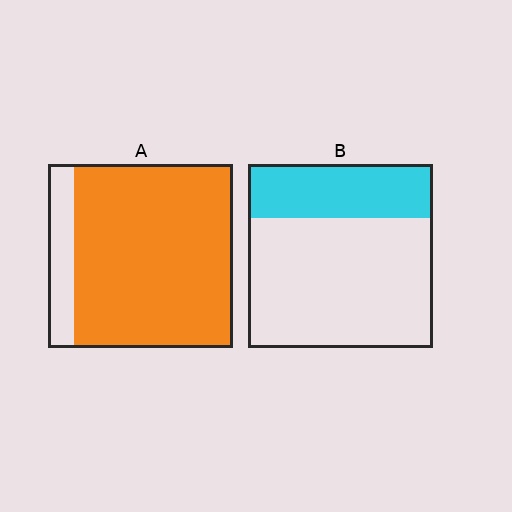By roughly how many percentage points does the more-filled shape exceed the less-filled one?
By roughly 55 percentage points (A over B).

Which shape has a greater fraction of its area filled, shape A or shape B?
Shape A.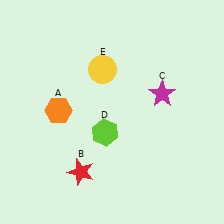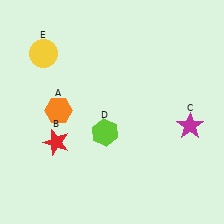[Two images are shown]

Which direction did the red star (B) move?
The red star (B) moved up.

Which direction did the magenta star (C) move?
The magenta star (C) moved down.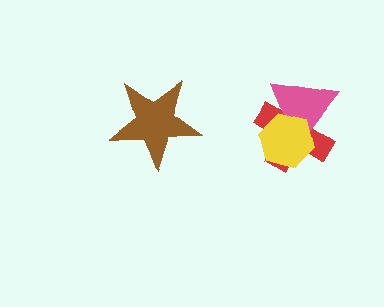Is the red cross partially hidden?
Yes, it is partially covered by another shape.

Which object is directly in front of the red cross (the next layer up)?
The pink triangle is directly in front of the red cross.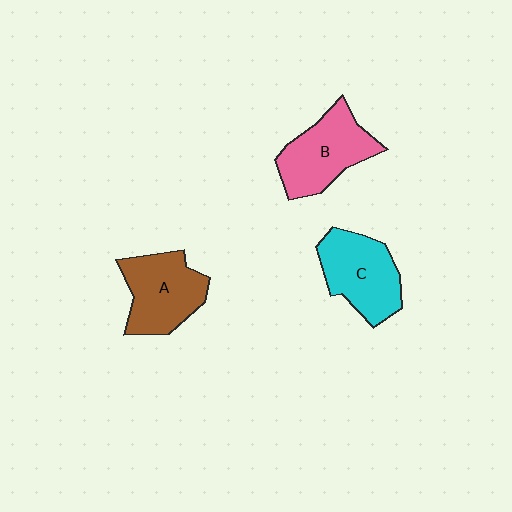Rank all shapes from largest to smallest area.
From largest to smallest: B (pink), C (cyan), A (brown).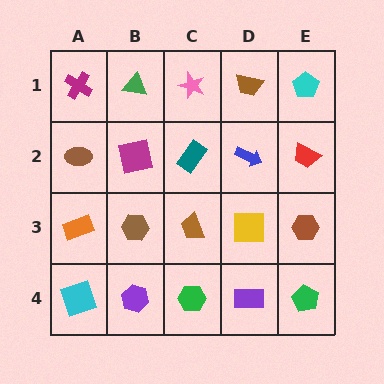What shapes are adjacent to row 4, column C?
A brown trapezoid (row 3, column C), a purple hexagon (row 4, column B), a purple rectangle (row 4, column D).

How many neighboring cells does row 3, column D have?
4.